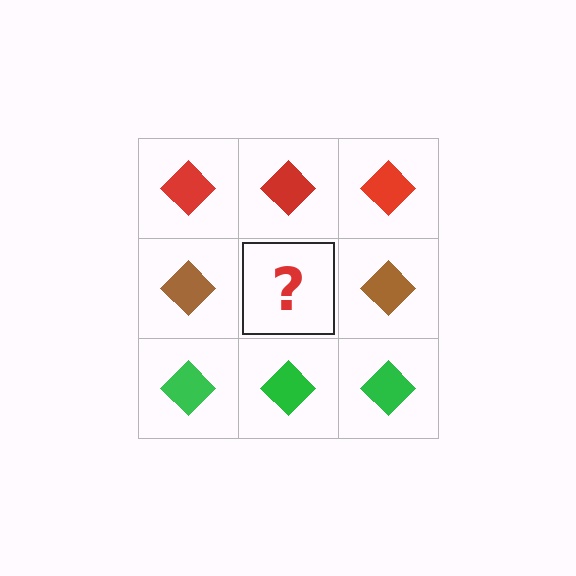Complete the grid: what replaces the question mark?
The question mark should be replaced with a brown diamond.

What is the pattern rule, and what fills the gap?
The rule is that each row has a consistent color. The gap should be filled with a brown diamond.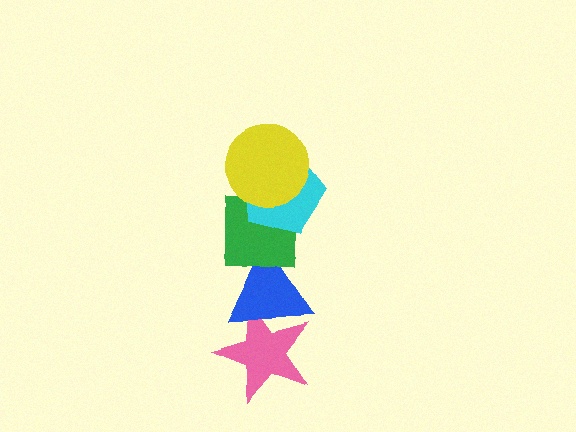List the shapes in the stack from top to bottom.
From top to bottom: the yellow circle, the cyan pentagon, the green square, the blue triangle, the pink star.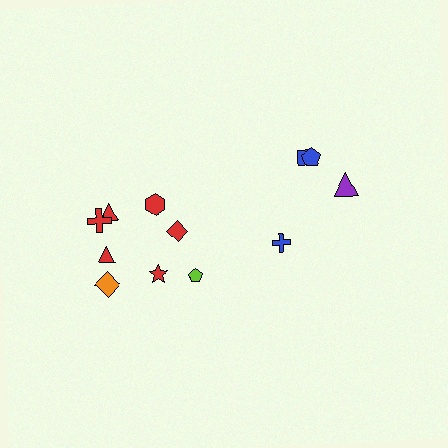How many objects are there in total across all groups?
There are 12 objects.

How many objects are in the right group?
There are 4 objects.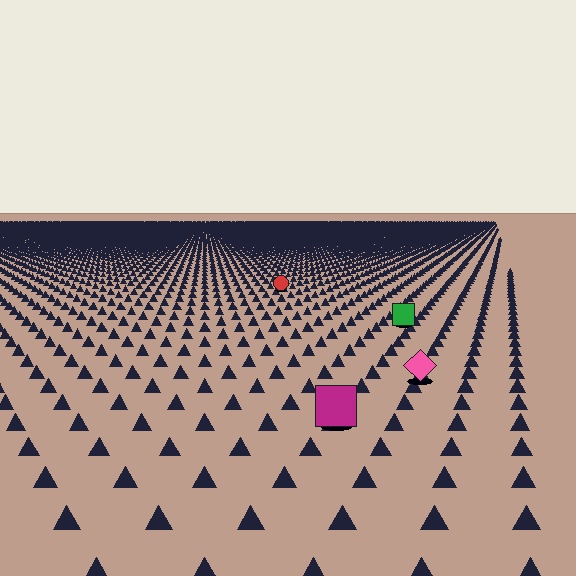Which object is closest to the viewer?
The magenta square is closest. The texture marks near it are larger and more spread out.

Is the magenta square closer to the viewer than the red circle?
Yes. The magenta square is closer — you can tell from the texture gradient: the ground texture is coarser near it.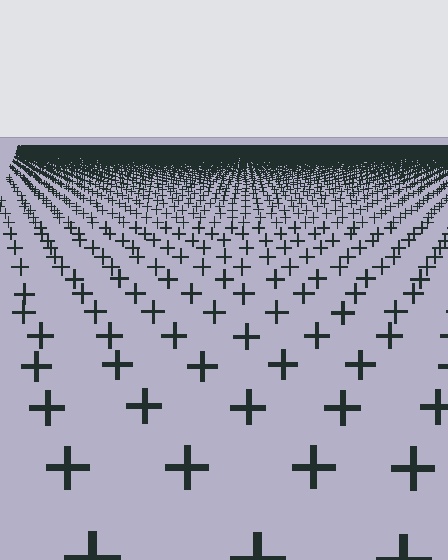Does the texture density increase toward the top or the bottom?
Density increases toward the top.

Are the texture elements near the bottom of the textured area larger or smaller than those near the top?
Larger. Near the bottom, elements are closer to the viewer and appear at a bigger on-screen size.